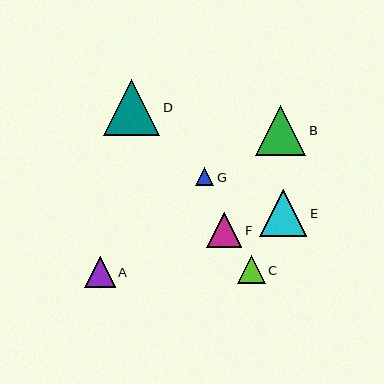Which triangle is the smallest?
Triangle G is the smallest with a size of approximately 18 pixels.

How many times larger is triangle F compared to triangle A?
Triangle F is approximately 1.2 times the size of triangle A.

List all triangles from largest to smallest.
From largest to smallest: D, B, E, F, A, C, G.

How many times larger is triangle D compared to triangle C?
Triangle D is approximately 2.0 times the size of triangle C.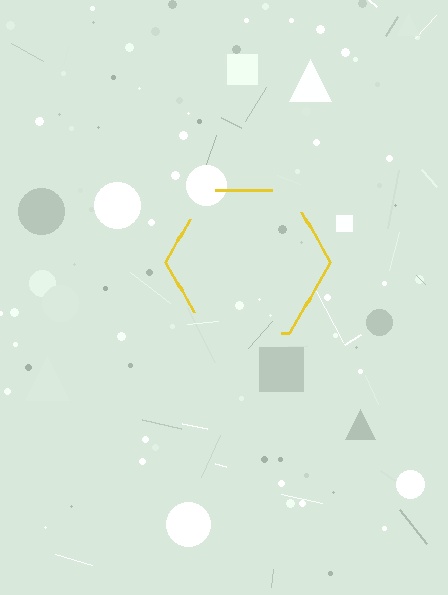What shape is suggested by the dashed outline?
The dashed outline suggests a hexagon.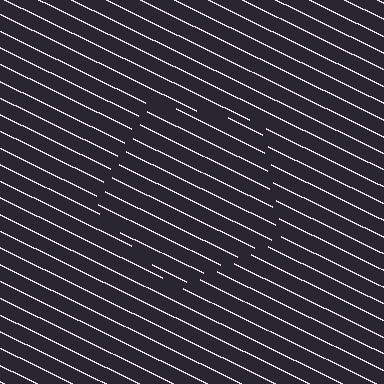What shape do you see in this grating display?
An illusory pentagon. The interior of the shape contains the same grating, shifted by half a period — the contour is defined by the phase discontinuity where line-ends from the inner and outer gratings abut.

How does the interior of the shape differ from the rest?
The interior of the shape contains the same grating, shifted by half a period — the contour is defined by the phase discontinuity where line-ends from the inner and outer gratings abut.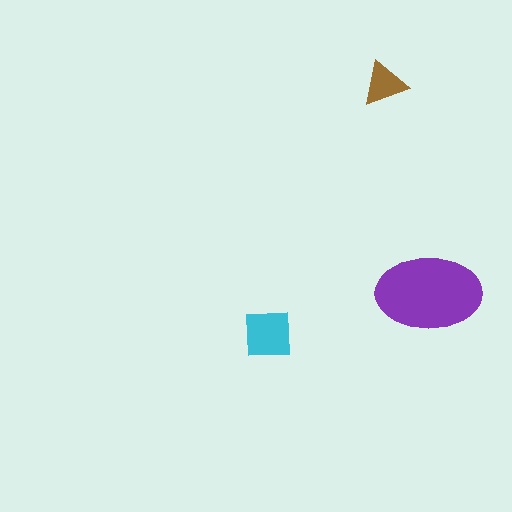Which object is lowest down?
The cyan square is bottommost.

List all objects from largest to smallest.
The purple ellipse, the cyan square, the brown triangle.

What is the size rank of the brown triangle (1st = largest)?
3rd.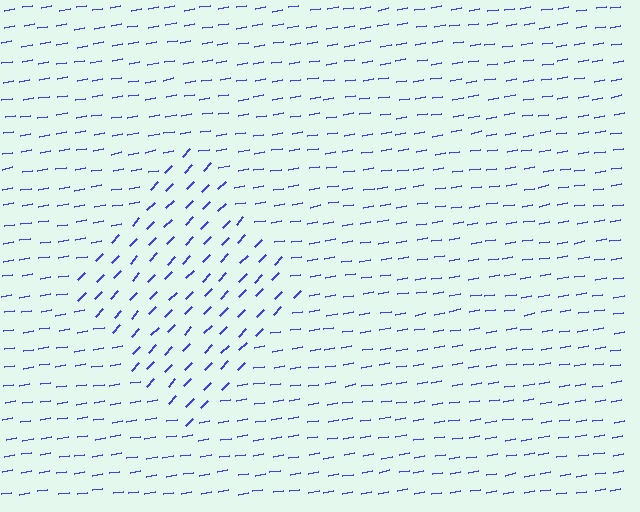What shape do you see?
I see a diamond.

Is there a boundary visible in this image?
Yes, there is a texture boundary formed by a change in line orientation.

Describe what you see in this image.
The image is filled with small blue line segments. A diamond region in the image has lines oriented differently from the surrounding lines, creating a visible texture boundary.